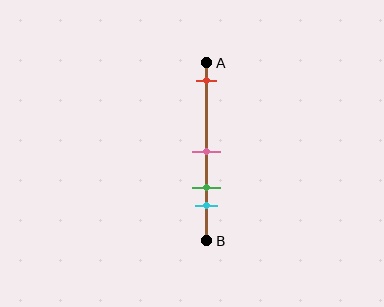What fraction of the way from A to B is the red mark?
The red mark is approximately 10% (0.1) of the way from A to B.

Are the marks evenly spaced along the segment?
No, the marks are not evenly spaced.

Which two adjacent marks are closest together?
The green and cyan marks are the closest adjacent pair.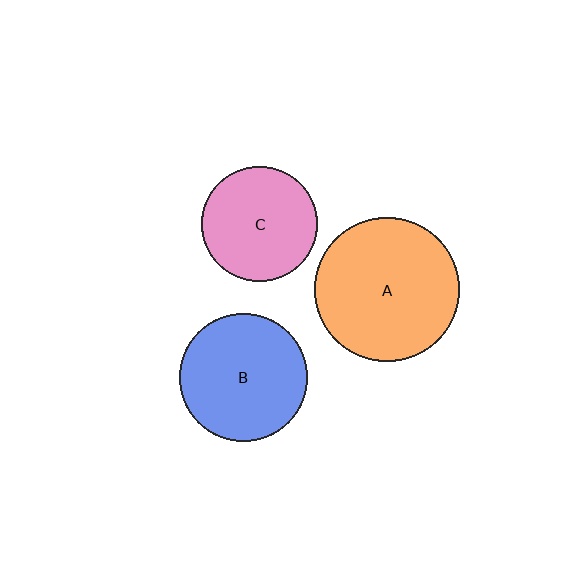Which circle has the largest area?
Circle A (orange).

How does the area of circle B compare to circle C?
Approximately 1.2 times.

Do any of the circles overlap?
No, none of the circles overlap.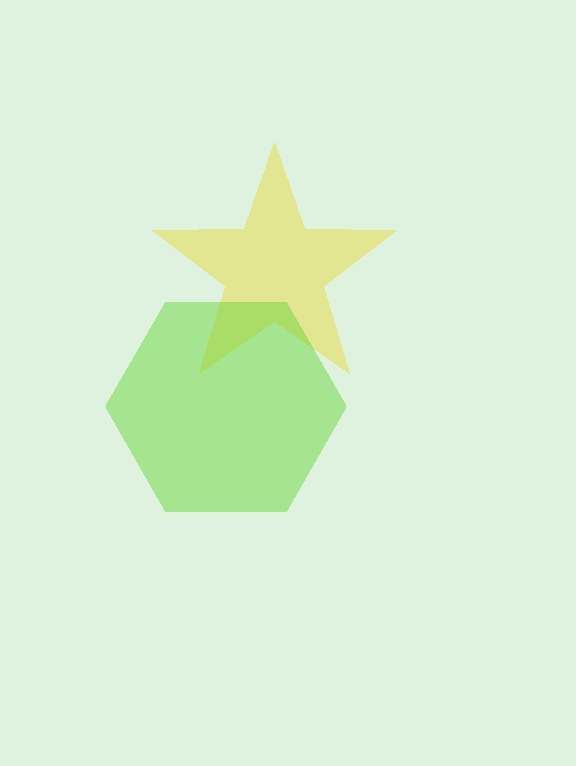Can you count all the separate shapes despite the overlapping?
Yes, there are 2 separate shapes.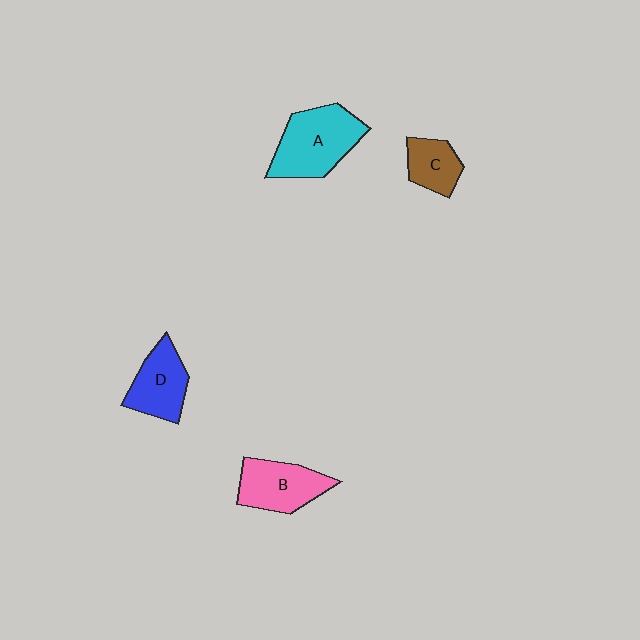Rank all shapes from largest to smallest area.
From largest to smallest: A (cyan), B (pink), D (blue), C (brown).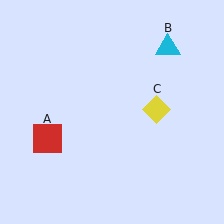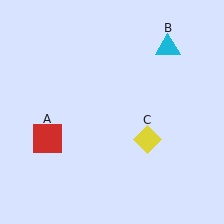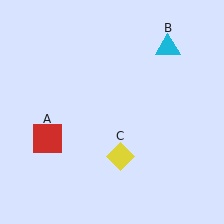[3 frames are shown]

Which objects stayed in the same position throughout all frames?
Red square (object A) and cyan triangle (object B) remained stationary.